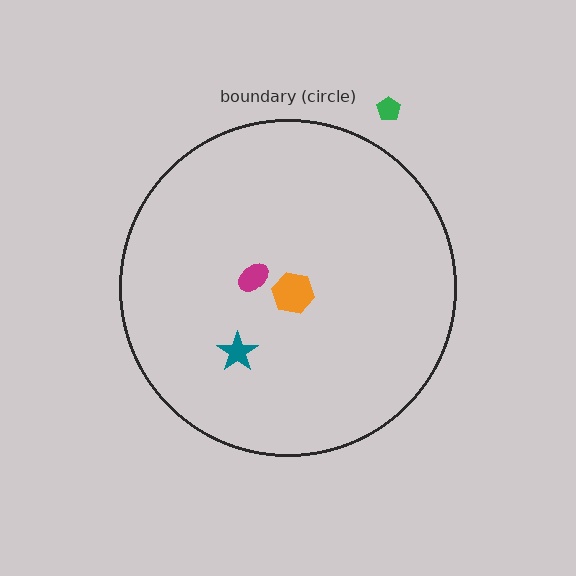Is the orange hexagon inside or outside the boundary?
Inside.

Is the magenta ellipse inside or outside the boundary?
Inside.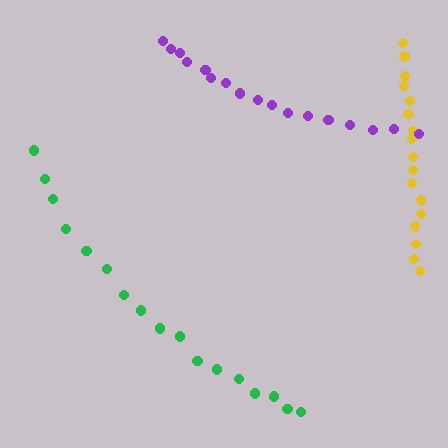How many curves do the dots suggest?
There are 3 distinct paths.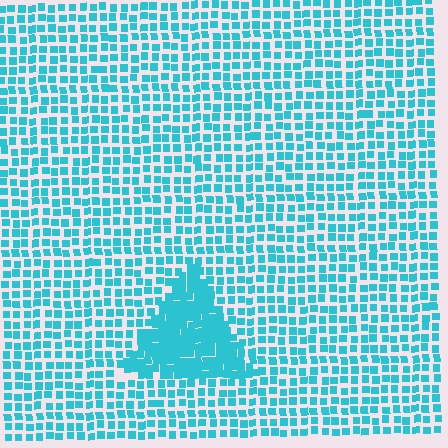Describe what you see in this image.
The image contains small cyan elements arranged at two different densities. A triangle-shaped region is visible where the elements are more densely packed than the surrounding area.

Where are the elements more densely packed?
The elements are more densely packed inside the triangle boundary.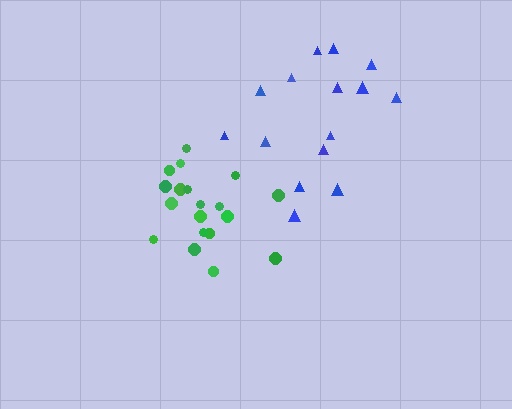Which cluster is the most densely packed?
Green.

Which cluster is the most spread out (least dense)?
Blue.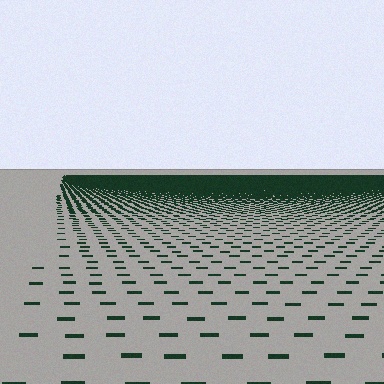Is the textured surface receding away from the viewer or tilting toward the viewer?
The surface is receding away from the viewer. Texture elements get smaller and denser toward the top.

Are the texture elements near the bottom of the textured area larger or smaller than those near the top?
Larger. Near the bottom, elements are closer to the viewer and appear at a bigger on-screen size.